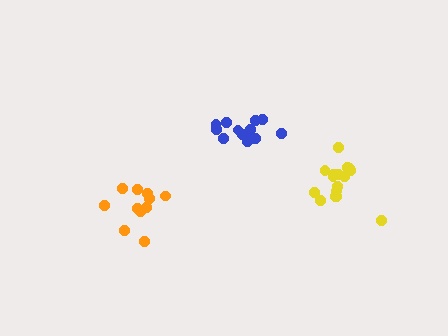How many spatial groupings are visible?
There are 3 spatial groupings.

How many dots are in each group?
Group 1: 12 dots, Group 2: 16 dots, Group 3: 14 dots (42 total).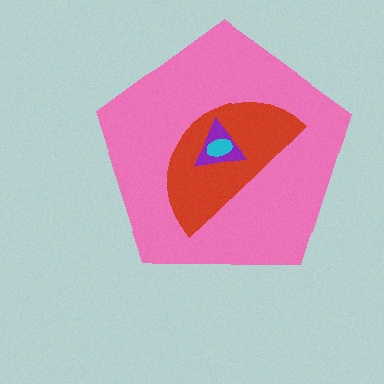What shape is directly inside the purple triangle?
The cyan ellipse.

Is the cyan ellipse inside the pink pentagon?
Yes.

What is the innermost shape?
The cyan ellipse.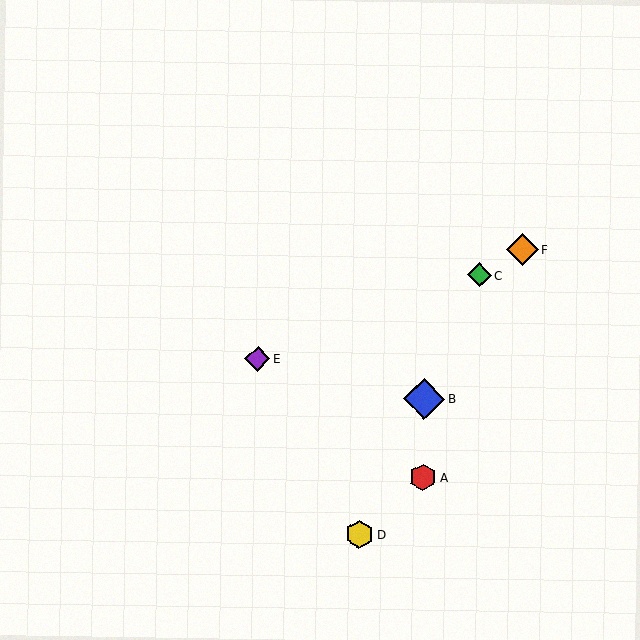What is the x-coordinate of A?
Object A is at x≈423.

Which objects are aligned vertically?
Objects A, B are aligned vertically.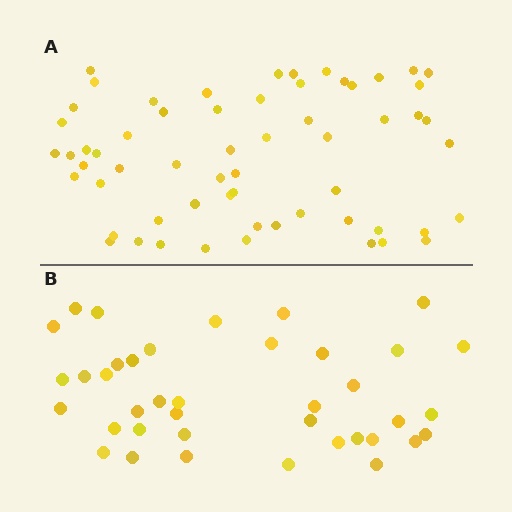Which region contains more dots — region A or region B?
Region A (the top region) has more dots.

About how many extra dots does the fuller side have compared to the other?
Region A has approximately 20 more dots than region B.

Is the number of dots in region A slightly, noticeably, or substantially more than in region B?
Region A has substantially more. The ratio is roughly 1.5 to 1.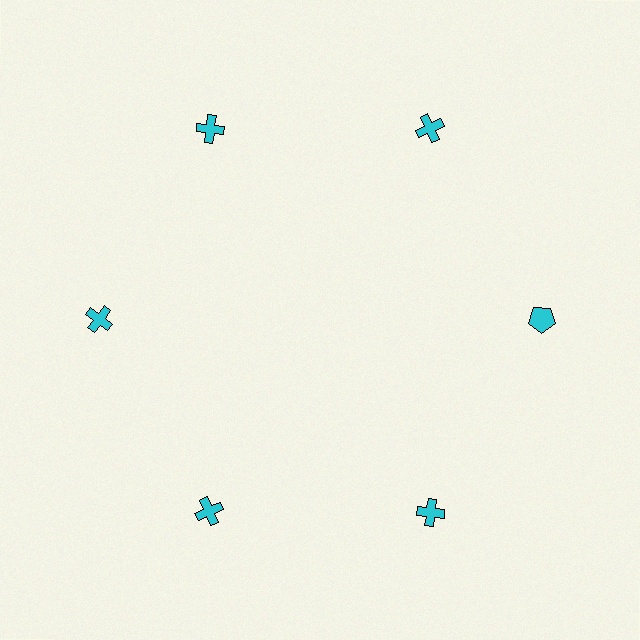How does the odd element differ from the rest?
It has a different shape: pentagon instead of cross.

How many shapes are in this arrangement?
There are 6 shapes arranged in a ring pattern.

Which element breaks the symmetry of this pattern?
The cyan pentagon at roughly the 3 o'clock position breaks the symmetry. All other shapes are cyan crosses.